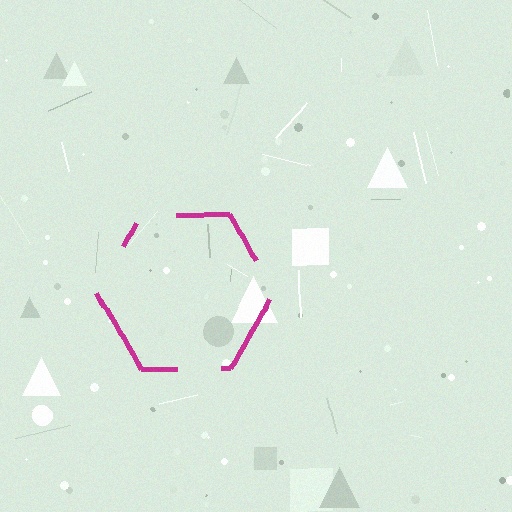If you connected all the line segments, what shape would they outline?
They would outline a hexagon.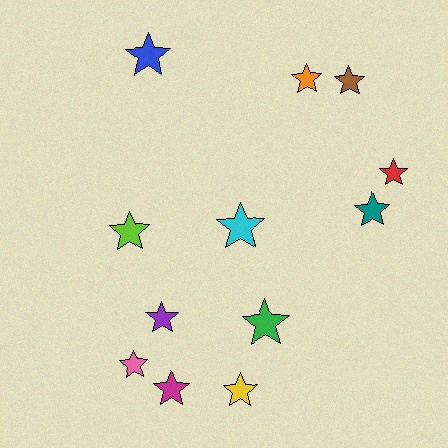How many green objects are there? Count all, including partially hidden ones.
There is 1 green object.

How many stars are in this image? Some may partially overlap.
There are 12 stars.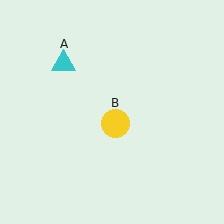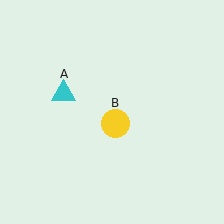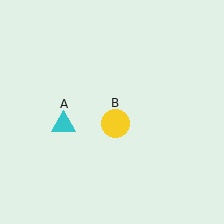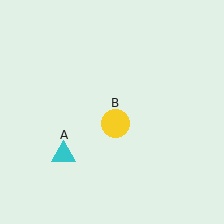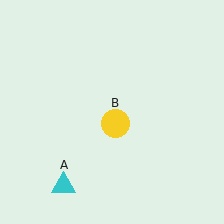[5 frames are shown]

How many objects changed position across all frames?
1 object changed position: cyan triangle (object A).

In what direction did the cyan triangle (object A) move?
The cyan triangle (object A) moved down.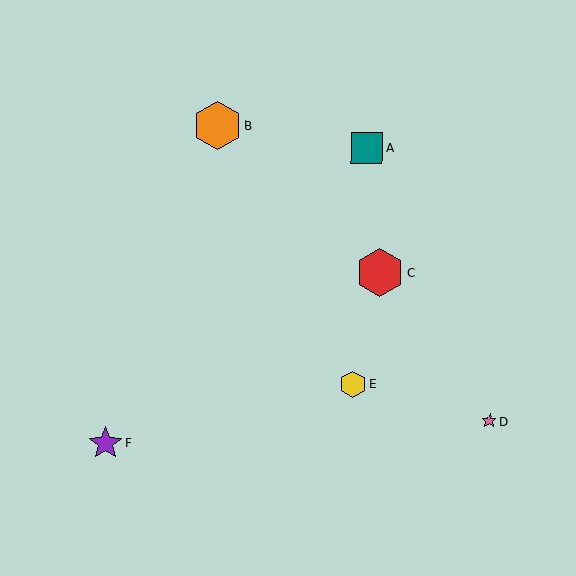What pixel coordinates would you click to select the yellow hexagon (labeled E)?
Click at (353, 384) to select the yellow hexagon E.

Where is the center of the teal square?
The center of the teal square is at (367, 148).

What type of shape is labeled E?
Shape E is a yellow hexagon.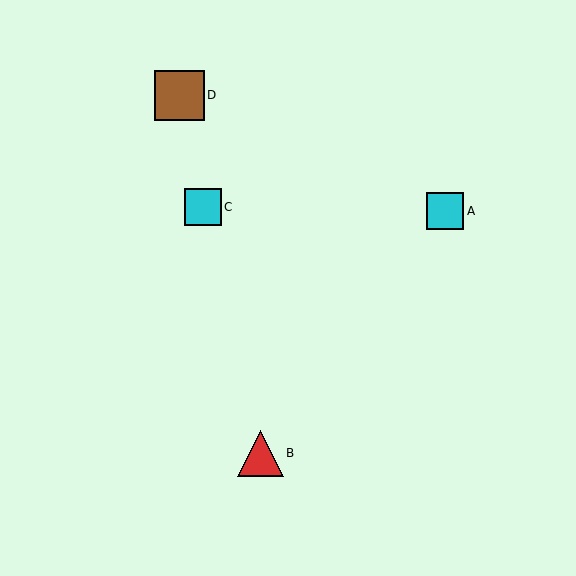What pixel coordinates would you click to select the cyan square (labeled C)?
Click at (203, 207) to select the cyan square C.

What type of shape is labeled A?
Shape A is a cyan square.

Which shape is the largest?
The brown square (labeled D) is the largest.